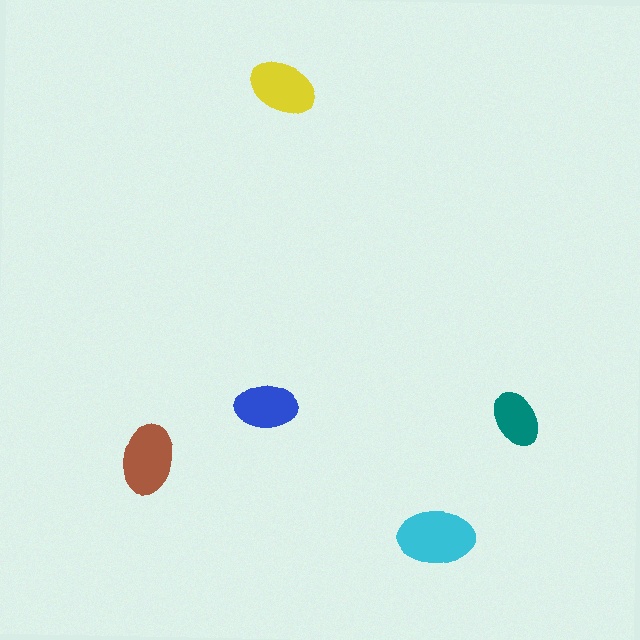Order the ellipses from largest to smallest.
the cyan one, the brown one, the yellow one, the blue one, the teal one.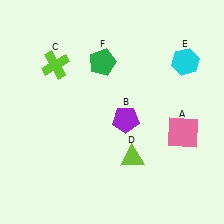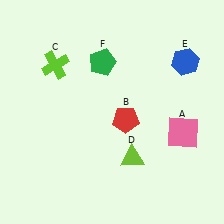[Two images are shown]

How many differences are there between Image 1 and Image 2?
There are 2 differences between the two images.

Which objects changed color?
B changed from purple to red. E changed from cyan to blue.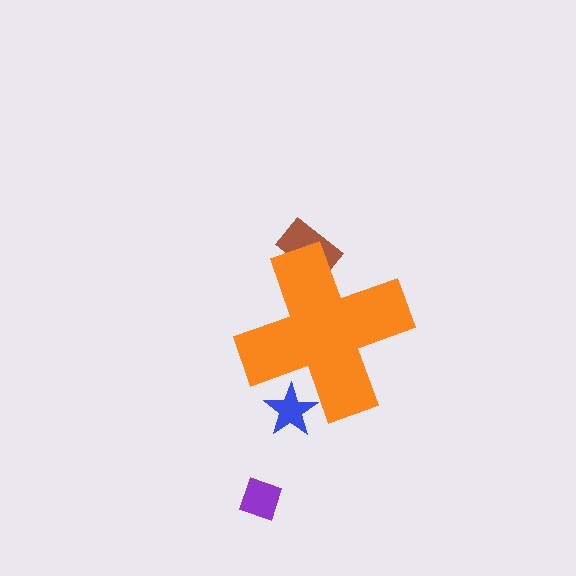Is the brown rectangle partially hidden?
Yes, the brown rectangle is partially hidden behind the orange cross.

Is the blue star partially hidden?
Yes, the blue star is partially hidden behind the orange cross.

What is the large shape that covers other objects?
An orange cross.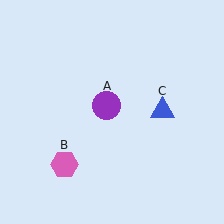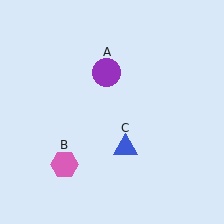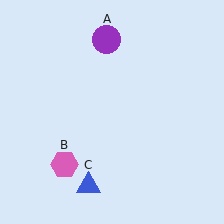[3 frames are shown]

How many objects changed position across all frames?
2 objects changed position: purple circle (object A), blue triangle (object C).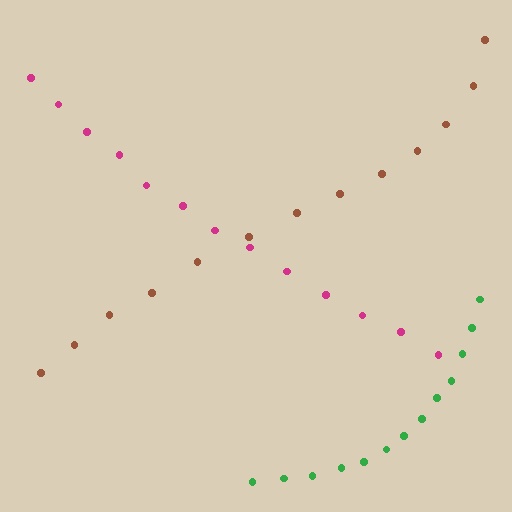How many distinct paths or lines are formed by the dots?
There are 3 distinct paths.